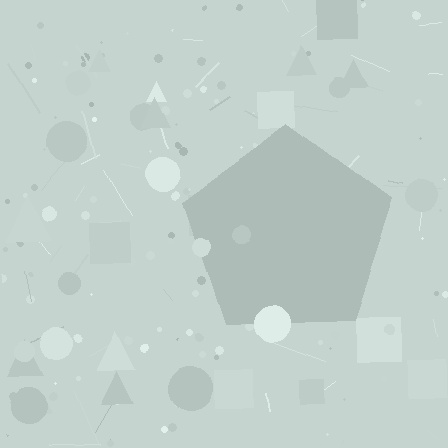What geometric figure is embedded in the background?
A pentagon is embedded in the background.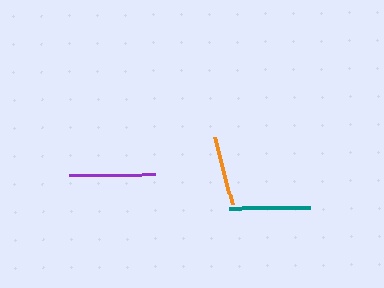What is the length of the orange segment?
The orange segment is approximately 69 pixels long.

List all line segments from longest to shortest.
From longest to shortest: purple, teal, orange.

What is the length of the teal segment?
The teal segment is approximately 80 pixels long.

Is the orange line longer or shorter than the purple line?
The purple line is longer than the orange line.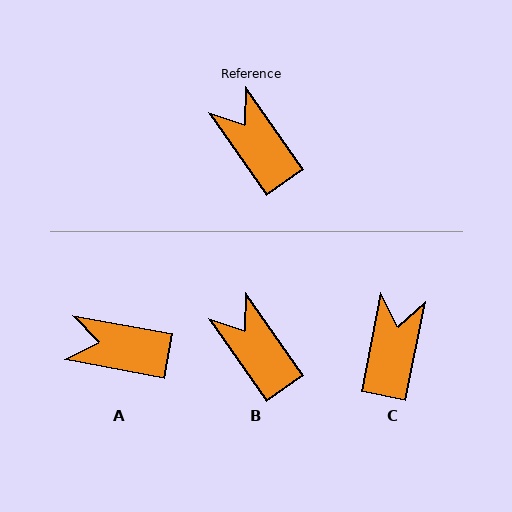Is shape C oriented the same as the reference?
No, it is off by about 46 degrees.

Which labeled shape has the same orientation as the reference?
B.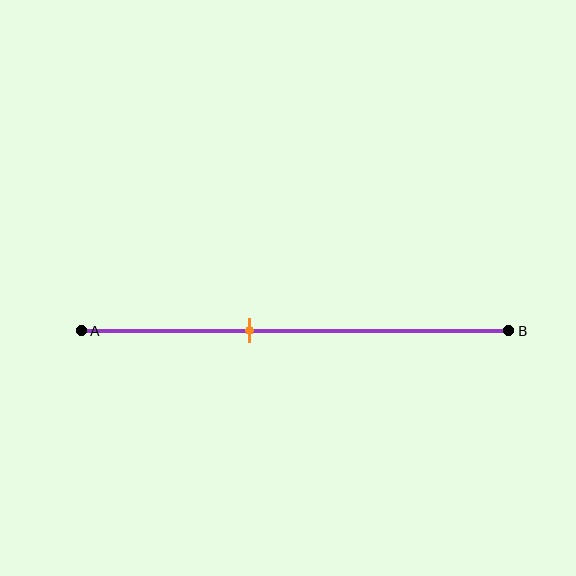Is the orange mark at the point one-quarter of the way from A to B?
No, the mark is at about 40% from A, not at the 25% one-quarter point.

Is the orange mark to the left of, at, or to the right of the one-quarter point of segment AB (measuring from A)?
The orange mark is to the right of the one-quarter point of segment AB.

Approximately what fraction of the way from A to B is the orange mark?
The orange mark is approximately 40% of the way from A to B.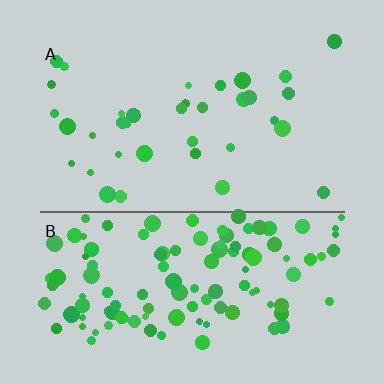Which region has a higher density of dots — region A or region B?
B (the bottom).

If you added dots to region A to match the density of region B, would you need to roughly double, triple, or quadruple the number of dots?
Approximately triple.